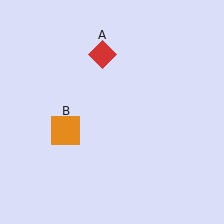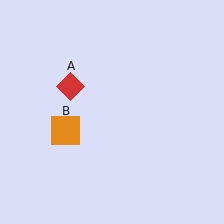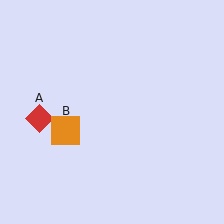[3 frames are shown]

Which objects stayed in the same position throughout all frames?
Orange square (object B) remained stationary.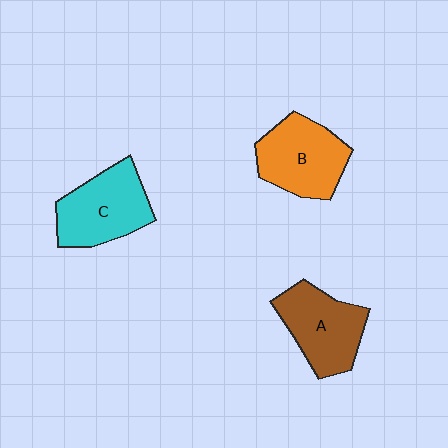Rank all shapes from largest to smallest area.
From largest to smallest: C (cyan), B (orange), A (brown).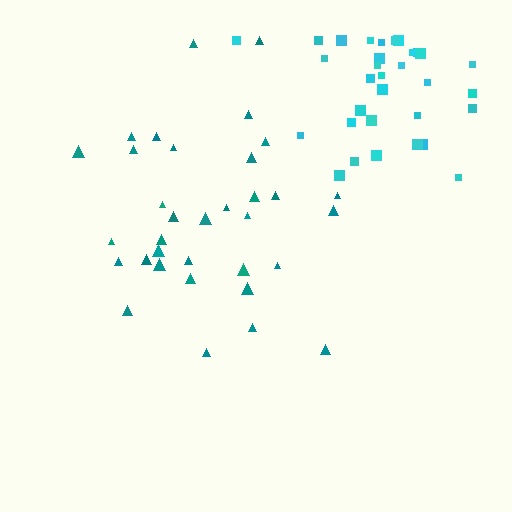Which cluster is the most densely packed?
Cyan.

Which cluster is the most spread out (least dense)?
Teal.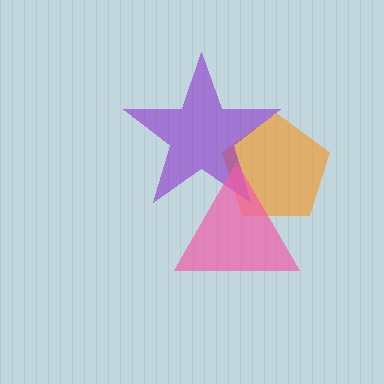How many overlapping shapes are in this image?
There are 3 overlapping shapes in the image.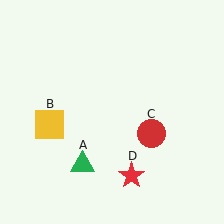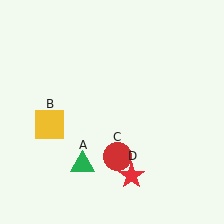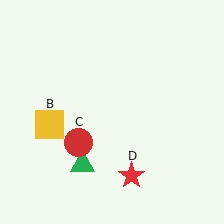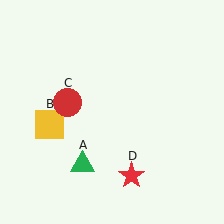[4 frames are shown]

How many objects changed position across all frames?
1 object changed position: red circle (object C).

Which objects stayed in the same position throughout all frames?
Green triangle (object A) and yellow square (object B) and red star (object D) remained stationary.